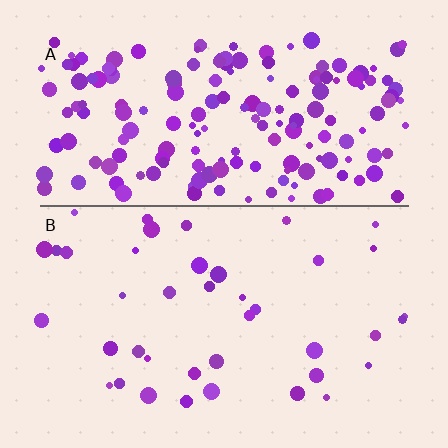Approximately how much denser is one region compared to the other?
Approximately 4.3× — region A over region B.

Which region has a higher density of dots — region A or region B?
A (the top).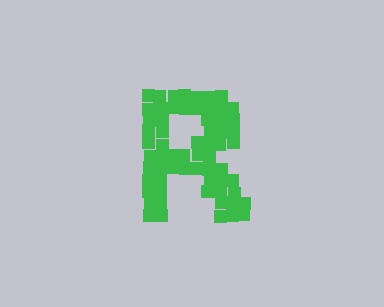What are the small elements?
The small elements are squares.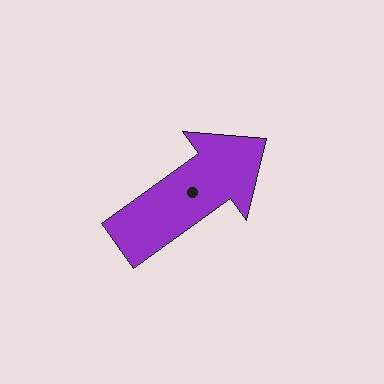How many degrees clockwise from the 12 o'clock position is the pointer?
Approximately 54 degrees.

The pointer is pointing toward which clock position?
Roughly 2 o'clock.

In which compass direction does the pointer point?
Northeast.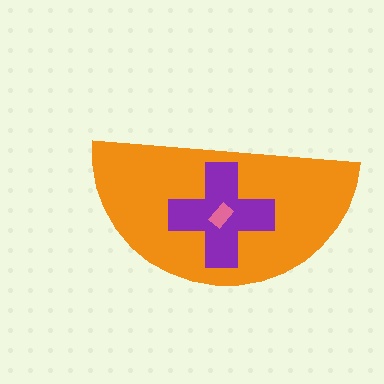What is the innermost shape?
The pink rectangle.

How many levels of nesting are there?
3.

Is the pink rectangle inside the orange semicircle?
Yes.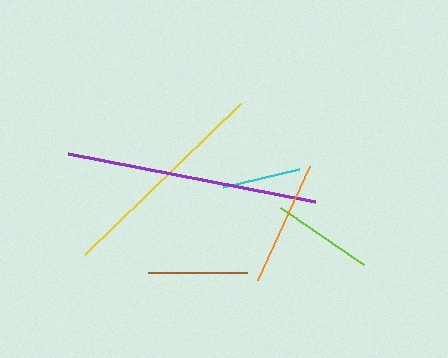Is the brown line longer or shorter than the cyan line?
The brown line is longer than the cyan line.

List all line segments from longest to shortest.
From longest to shortest: purple, yellow, orange, lime, brown, cyan.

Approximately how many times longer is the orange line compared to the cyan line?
The orange line is approximately 1.6 times the length of the cyan line.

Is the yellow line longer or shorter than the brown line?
The yellow line is longer than the brown line.